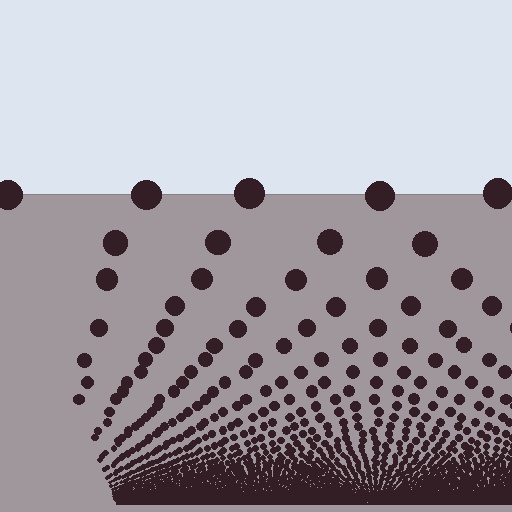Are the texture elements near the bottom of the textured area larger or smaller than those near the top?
Smaller. The gradient is inverted — elements near the bottom are smaller and denser.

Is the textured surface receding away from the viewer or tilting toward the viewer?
The surface appears to tilt toward the viewer. Texture elements get larger and sparser toward the top.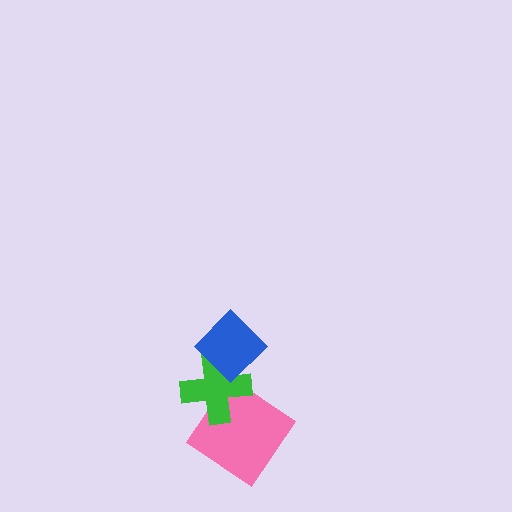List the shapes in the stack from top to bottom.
From top to bottom: the blue diamond, the green cross, the pink diamond.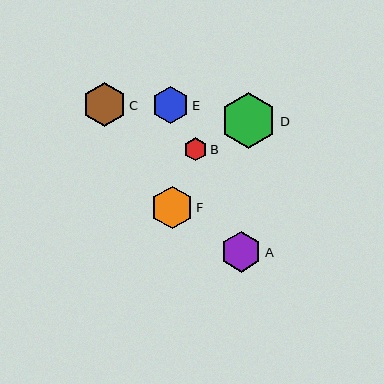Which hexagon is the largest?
Hexagon D is the largest with a size of approximately 56 pixels.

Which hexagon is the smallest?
Hexagon B is the smallest with a size of approximately 23 pixels.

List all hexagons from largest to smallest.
From largest to smallest: D, C, F, A, E, B.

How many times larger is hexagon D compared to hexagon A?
Hexagon D is approximately 1.4 times the size of hexagon A.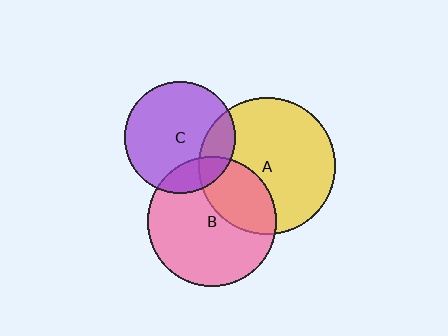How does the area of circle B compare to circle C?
Approximately 1.3 times.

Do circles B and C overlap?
Yes.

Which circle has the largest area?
Circle A (yellow).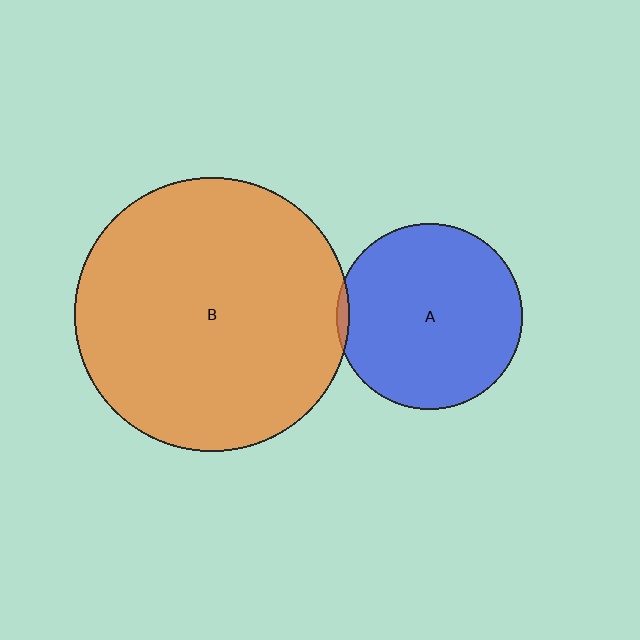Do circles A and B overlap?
Yes.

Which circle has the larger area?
Circle B (orange).